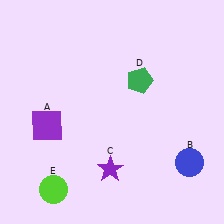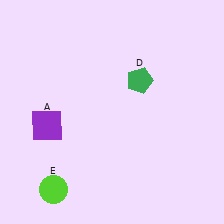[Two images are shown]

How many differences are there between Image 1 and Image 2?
There are 2 differences between the two images.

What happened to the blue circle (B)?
The blue circle (B) was removed in Image 2. It was in the bottom-right area of Image 1.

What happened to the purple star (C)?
The purple star (C) was removed in Image 2. It was in the bottom-left area of Image 1.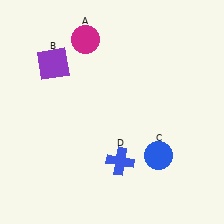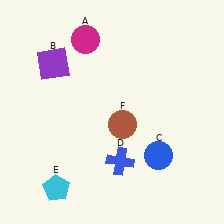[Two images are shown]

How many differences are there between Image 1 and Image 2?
There are 2 differences between the two images.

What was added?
A cyan pentagon (E), a brown circle (F) were added in Image 2.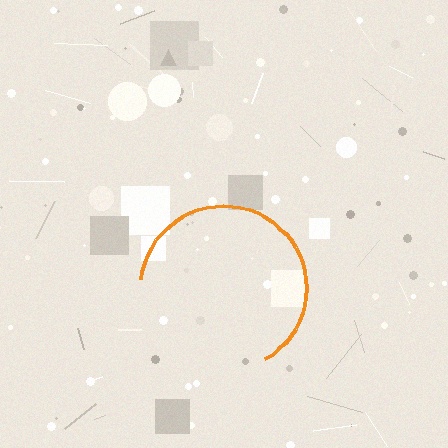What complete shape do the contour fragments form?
The contour fragments form a circle.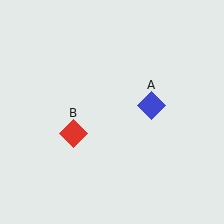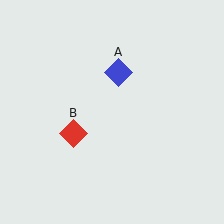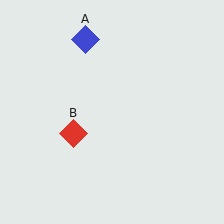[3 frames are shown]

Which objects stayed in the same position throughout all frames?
Red diamond (object B) remained stationary.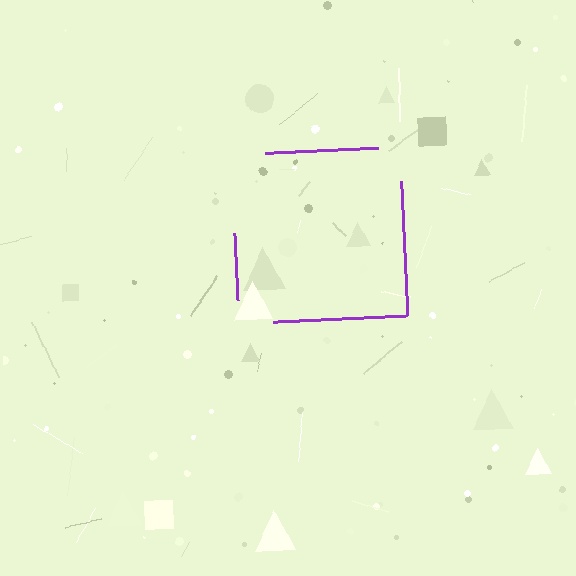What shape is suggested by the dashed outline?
The dashed outline suggests a square.